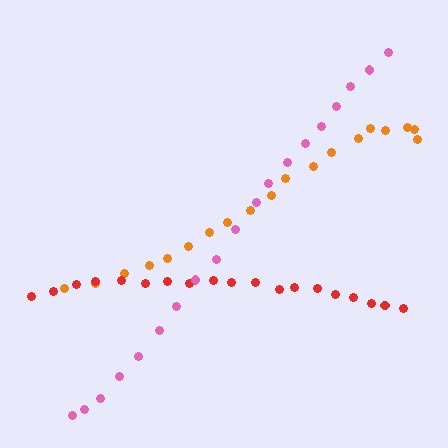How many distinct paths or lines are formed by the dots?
There are 3 distinct paths.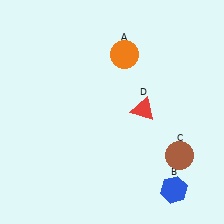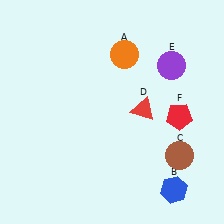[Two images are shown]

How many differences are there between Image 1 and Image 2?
There are 2 differences between the two images.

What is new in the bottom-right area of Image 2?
A red pentagon (F) was added in the bottom-right area of Image 2.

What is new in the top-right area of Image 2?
A purple circle (E) was added in the top-right area of Image 2.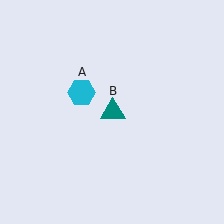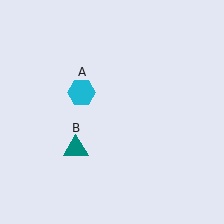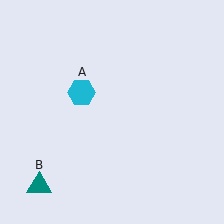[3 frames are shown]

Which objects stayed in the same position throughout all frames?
Cyan hexagon (object A) remained stationary.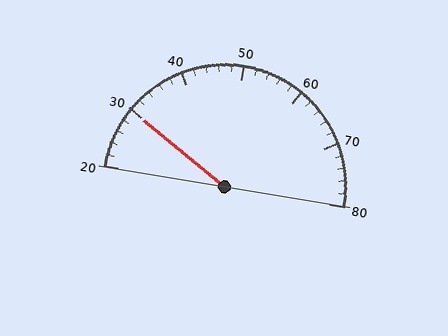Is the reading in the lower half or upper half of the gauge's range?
The reading is in the lower half of the range (20 to 80).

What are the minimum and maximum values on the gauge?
The gauge ranges from 20 to 80.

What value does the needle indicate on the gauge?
The needle indicates approximately 30.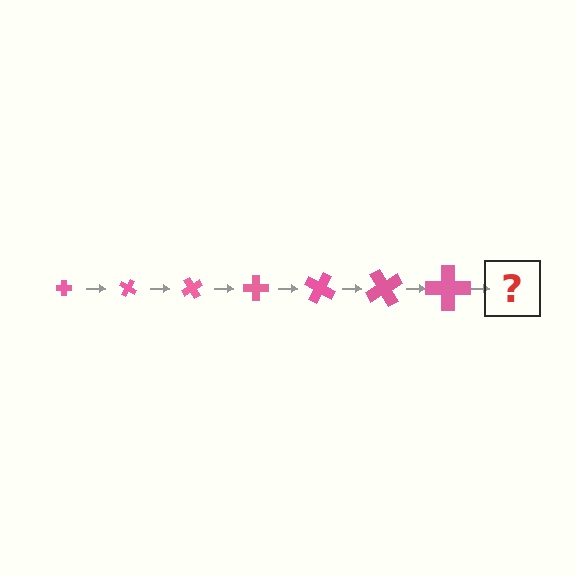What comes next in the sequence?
The next element should be a cross, larger than the previous one and rotated 210 degrees from the start.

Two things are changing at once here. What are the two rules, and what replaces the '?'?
The two rules are that the cross grows larger each step and it rotates 30 degrees each step. The '?' should be a cross, larger than the previous one and rotated 210 degrees from the start.